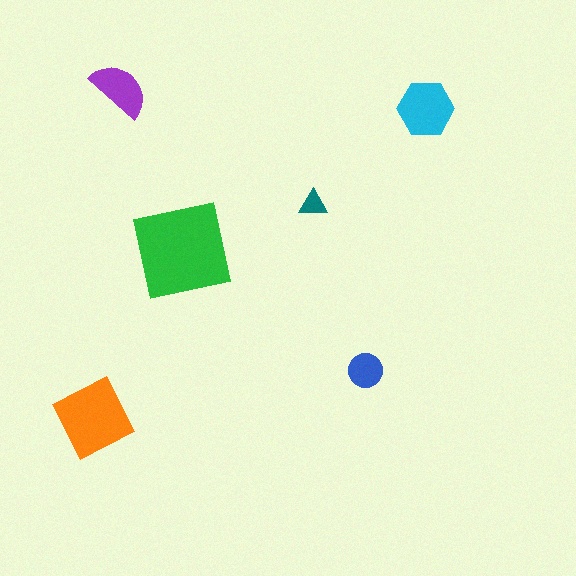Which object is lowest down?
The orange square is bottommost.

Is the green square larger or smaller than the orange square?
Larger.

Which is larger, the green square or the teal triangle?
The green square.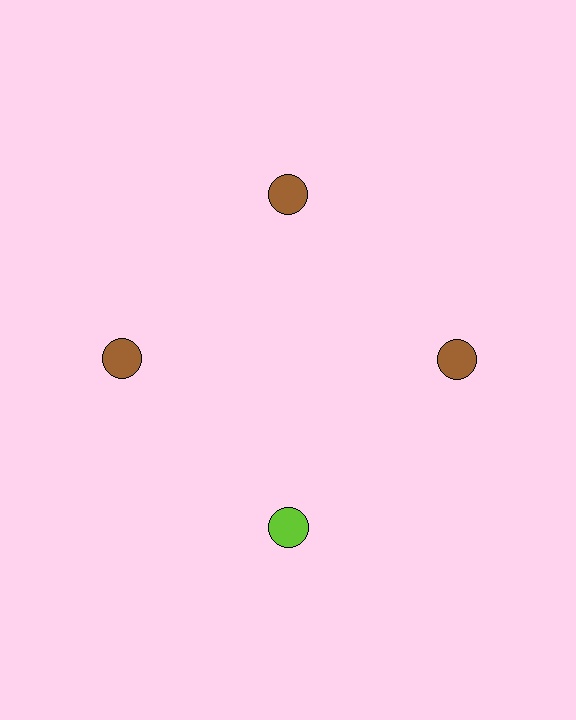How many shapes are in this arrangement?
There are 4 shapes arranged in a ring pattern.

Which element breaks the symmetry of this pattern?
The lime circle at roughly the 6 o'clock position breaks the symmetry. All other shapes are brown circles.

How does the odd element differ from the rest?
It has a different color: lime instead of brown.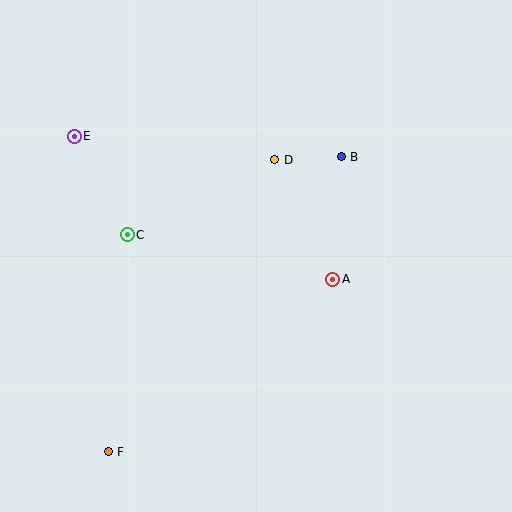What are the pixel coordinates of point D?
Point D is at (275, 160).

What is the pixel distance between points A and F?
The distance between A and F is 283 pixels.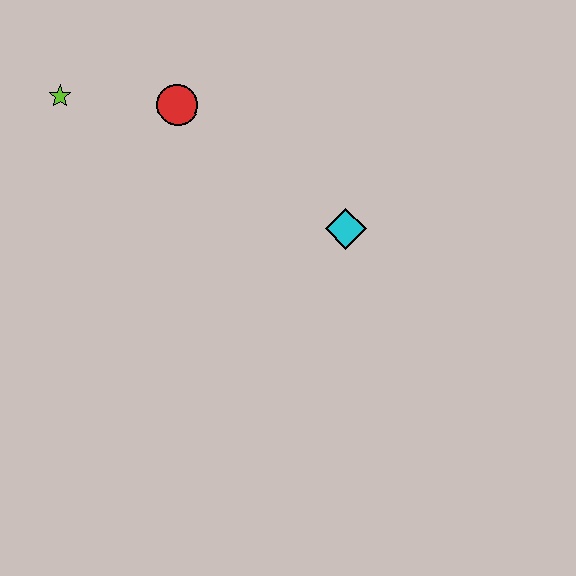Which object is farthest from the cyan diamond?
The lime star is farthest from the cyan diamond.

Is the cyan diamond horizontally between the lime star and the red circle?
No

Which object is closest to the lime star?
The red circle is closest to the lime star.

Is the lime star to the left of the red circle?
Yes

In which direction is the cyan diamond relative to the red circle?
The cyan diamond is to the right of the red circle.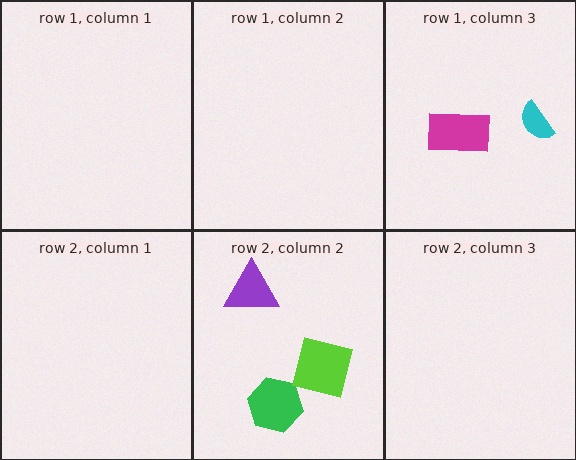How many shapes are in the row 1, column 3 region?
2.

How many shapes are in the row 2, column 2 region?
3.